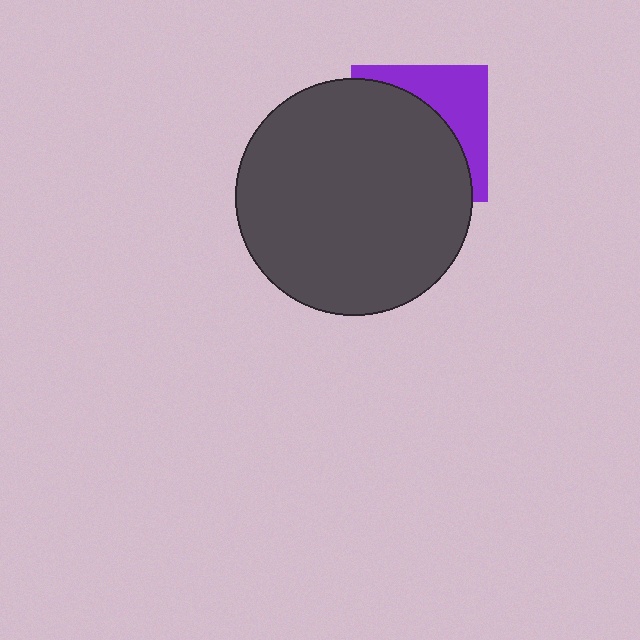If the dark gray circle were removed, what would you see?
You would see the complete purple square.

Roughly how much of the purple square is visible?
A small part of it is visible (roughly 35%).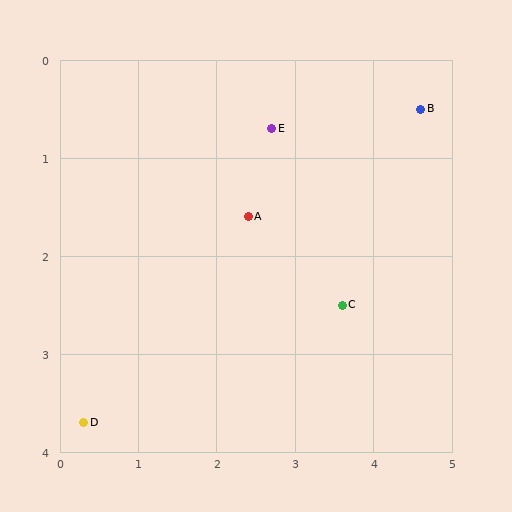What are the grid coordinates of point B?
Point B is at approximately (4.6, 0.5).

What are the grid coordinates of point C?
Point C is at approximately (3.6, 2.5).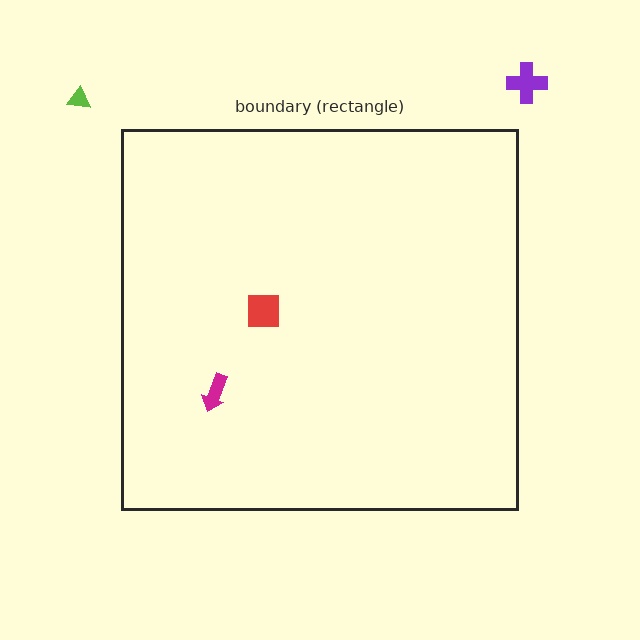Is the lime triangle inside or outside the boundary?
Outside.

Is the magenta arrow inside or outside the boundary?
Inside.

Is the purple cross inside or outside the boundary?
Outside.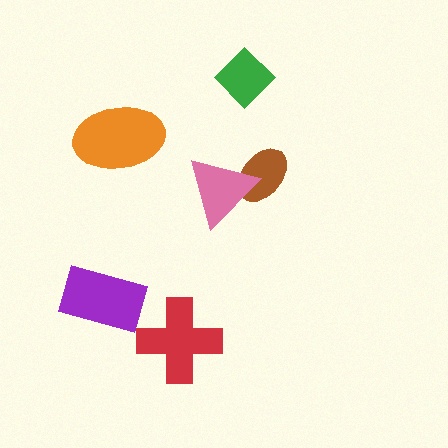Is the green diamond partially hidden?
No, no other shape covers it.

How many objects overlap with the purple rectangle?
0 objects overlap with the purple rectangle.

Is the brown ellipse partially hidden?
Yes, it is partially covered by another shape.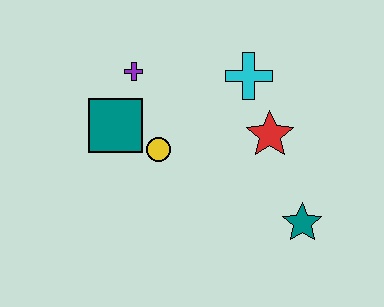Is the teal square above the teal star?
Yes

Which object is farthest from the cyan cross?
The teal star is farthest from the cyan cross.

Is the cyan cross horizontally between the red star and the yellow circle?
Yes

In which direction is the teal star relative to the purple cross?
The teal star is to the right of the purple cross.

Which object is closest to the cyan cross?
The red star is closest to the cyan cross.